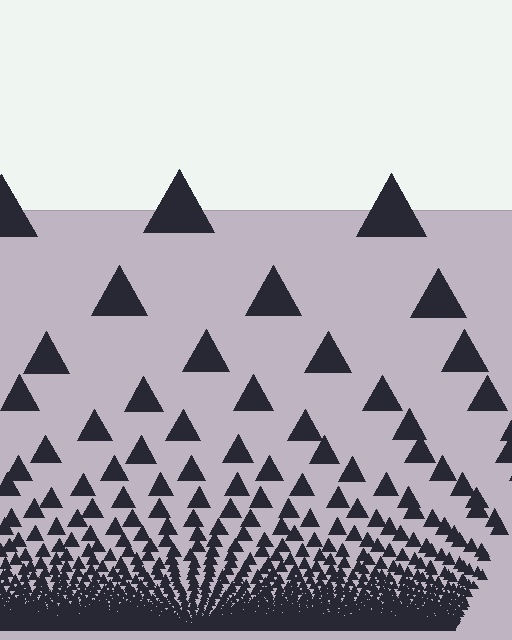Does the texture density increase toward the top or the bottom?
Density increases toward the bottom.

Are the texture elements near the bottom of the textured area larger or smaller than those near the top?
Smaller. The gradient is inverted — elements near the bottom are smaller and denser.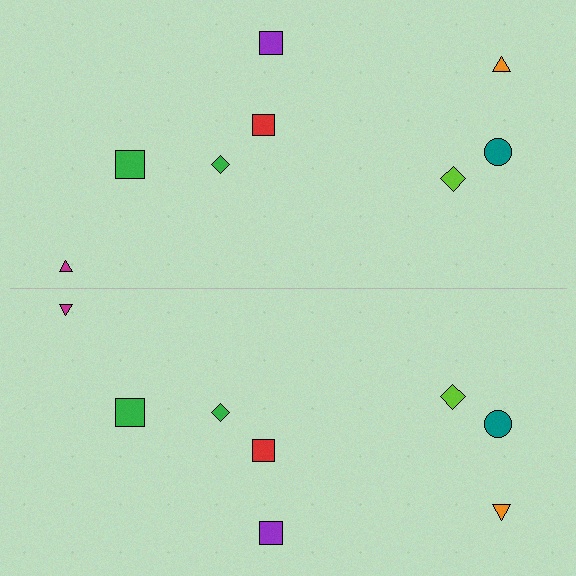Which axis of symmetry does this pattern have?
The pattern has a horizontal axis of symmetry running through the center of the image.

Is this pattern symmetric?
Yes, this pattern has bilateral (reflection) symmetry.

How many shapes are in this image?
There are 16 shapes in this image.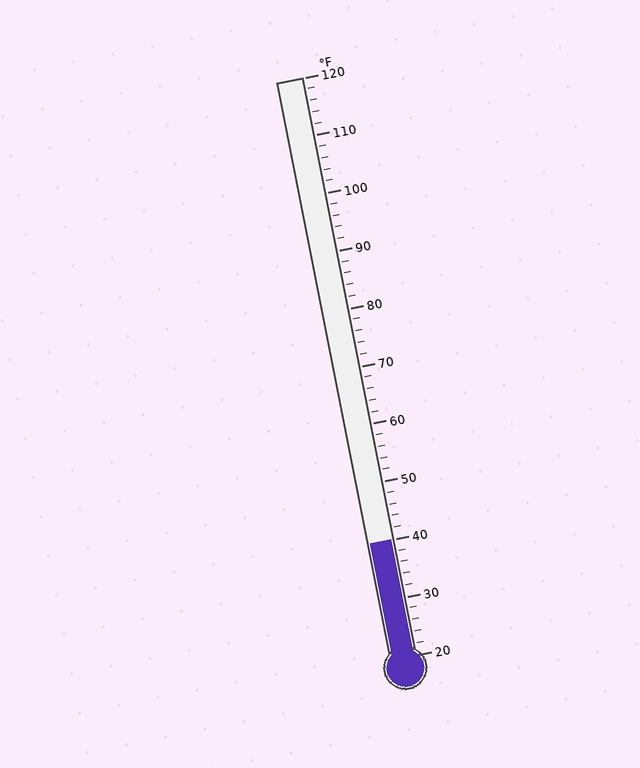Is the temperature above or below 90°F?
The temperature is below 90°F.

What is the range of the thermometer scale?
The thermometer scale ranges from 20°F to 120°F.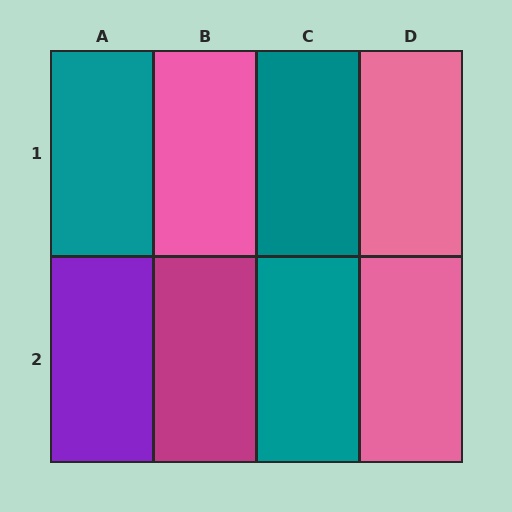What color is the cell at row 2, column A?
Purple.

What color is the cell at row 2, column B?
Magenta.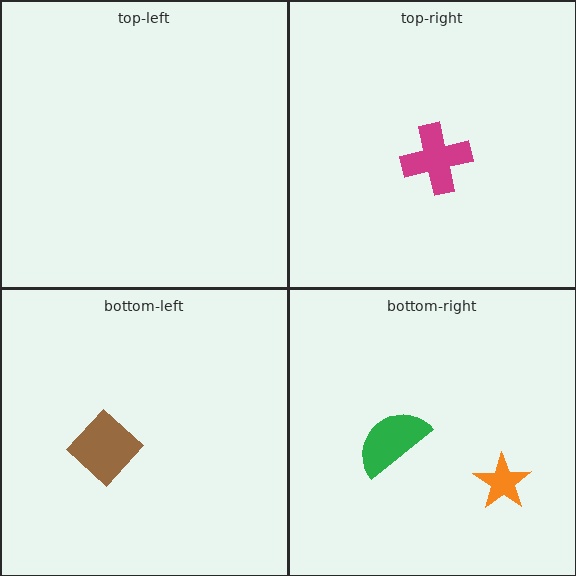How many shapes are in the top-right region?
1.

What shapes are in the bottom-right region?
The green semicircle, the orange star.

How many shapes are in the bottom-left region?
1.